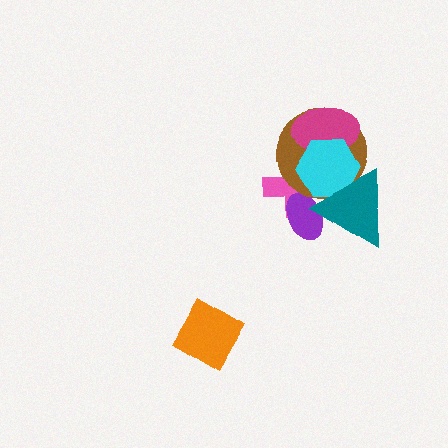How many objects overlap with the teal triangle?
4 objects overlap with the teal triangle.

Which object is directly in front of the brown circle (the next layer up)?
The magenta ellipse is directly in front of the brown circle.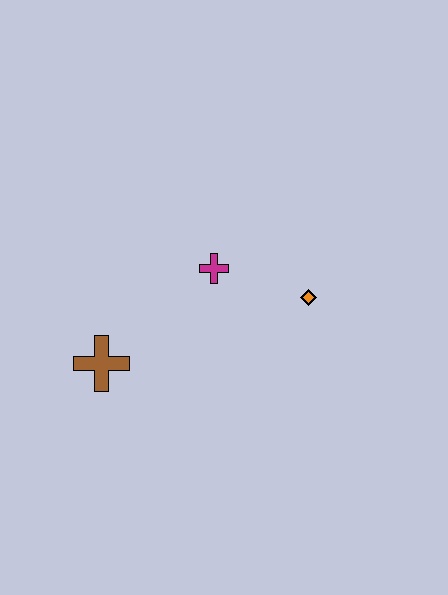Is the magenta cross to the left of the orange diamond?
Yes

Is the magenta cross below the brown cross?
No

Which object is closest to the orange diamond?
The magenta cross is closest to the orange diamond.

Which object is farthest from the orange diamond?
The brown cross is farthest from the orange diamond.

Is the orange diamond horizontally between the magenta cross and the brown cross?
No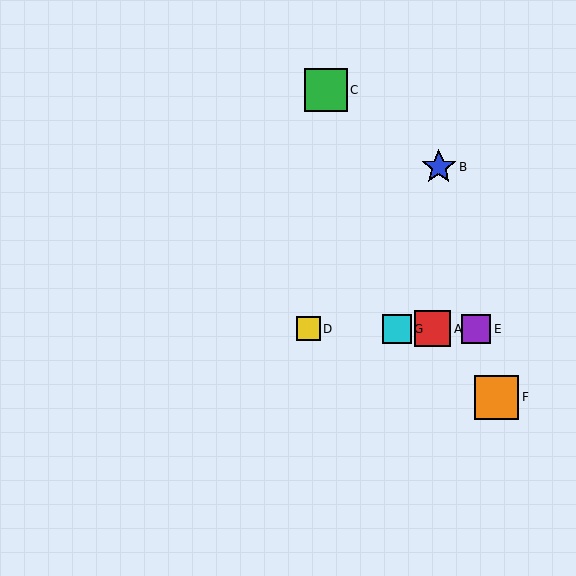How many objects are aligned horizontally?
4 objects (A, D, E, G) are aligned horizontally.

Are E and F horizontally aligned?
No, E is at y≈329 and F is at y≈397.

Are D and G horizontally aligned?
Yes, both are at y≈329.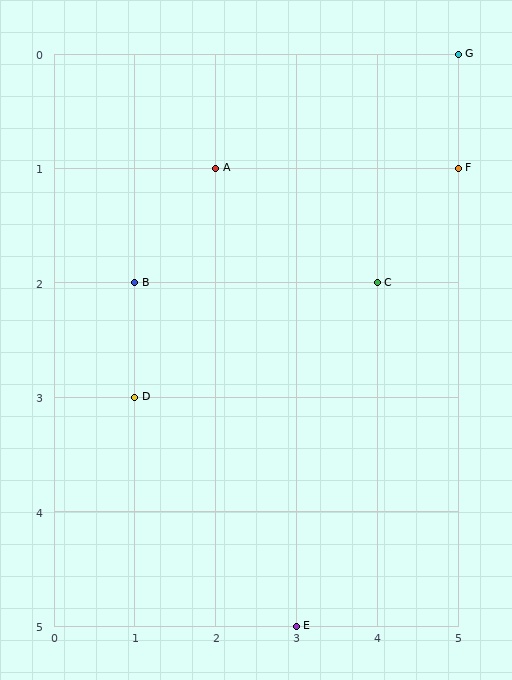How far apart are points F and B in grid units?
Points F and B are 4 columns and 1 row apart (about 4.1 grid units diagonally).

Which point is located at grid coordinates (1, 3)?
Point D is at (1, 3).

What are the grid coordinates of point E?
Point E is at grid coordinates (3, 5).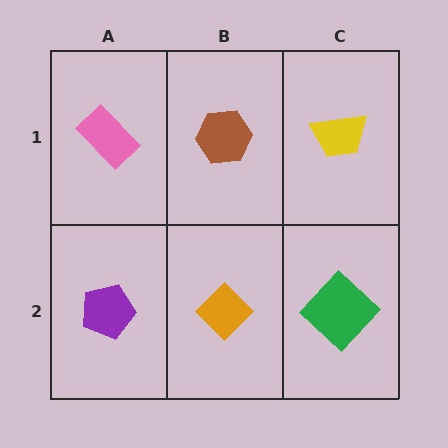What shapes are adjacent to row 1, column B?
An orange diamond (row 2, column B), a pink rectangle (row 1, column A), a yellow trapezoid (row 1, column C).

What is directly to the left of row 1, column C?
A brown hexagon.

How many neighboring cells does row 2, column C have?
2.